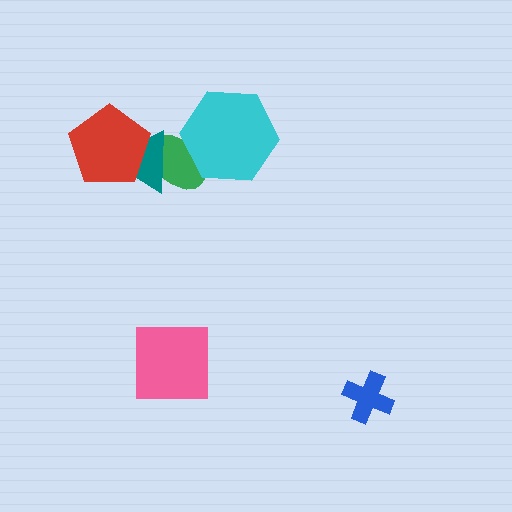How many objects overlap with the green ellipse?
2 objects overlap with the green ellipse.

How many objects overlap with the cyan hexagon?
1 object overlaps with the cyan hexagon.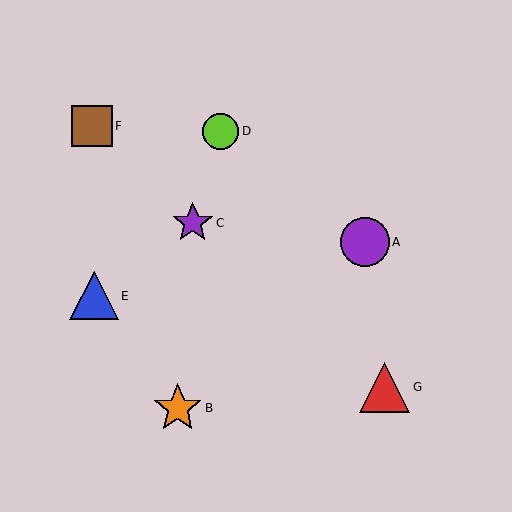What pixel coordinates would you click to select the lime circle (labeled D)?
Click at (221, 131) to select the lime circle D.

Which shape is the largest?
The red triangle (labeled G) is the largest.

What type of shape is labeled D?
Shape D is a lime circle.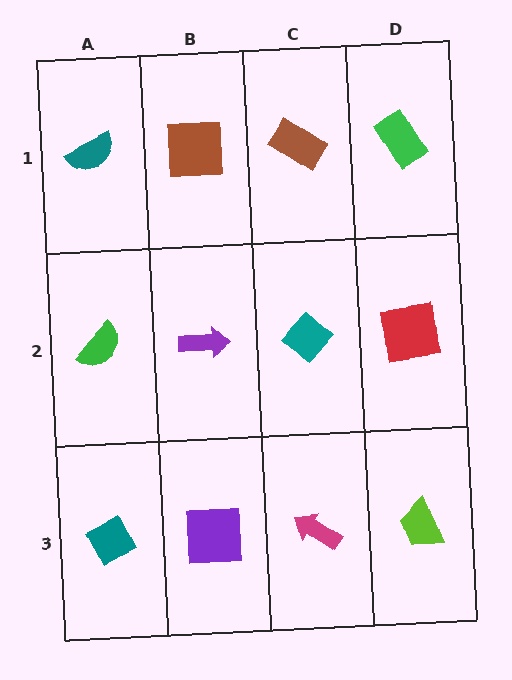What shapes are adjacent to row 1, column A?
A green semicircle (row 2, column A), a brown square (row 1, column B).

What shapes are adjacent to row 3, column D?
A red square (row 2, column D), a magenta arrow (row 3, column C).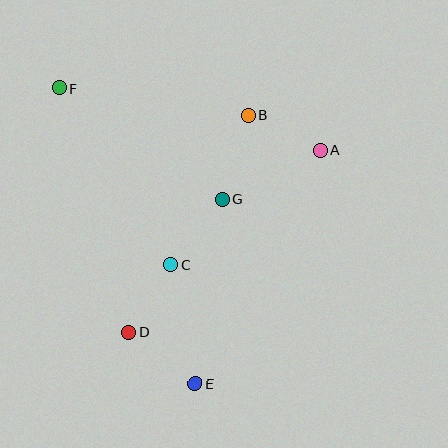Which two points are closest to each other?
Points C and D are closest to each other.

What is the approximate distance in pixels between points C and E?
The distance between C and E is approximately 121 pixels.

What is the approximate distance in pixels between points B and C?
The distance between B and C is approximately 169 pixels.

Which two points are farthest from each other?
Points E and F are farthest from each other.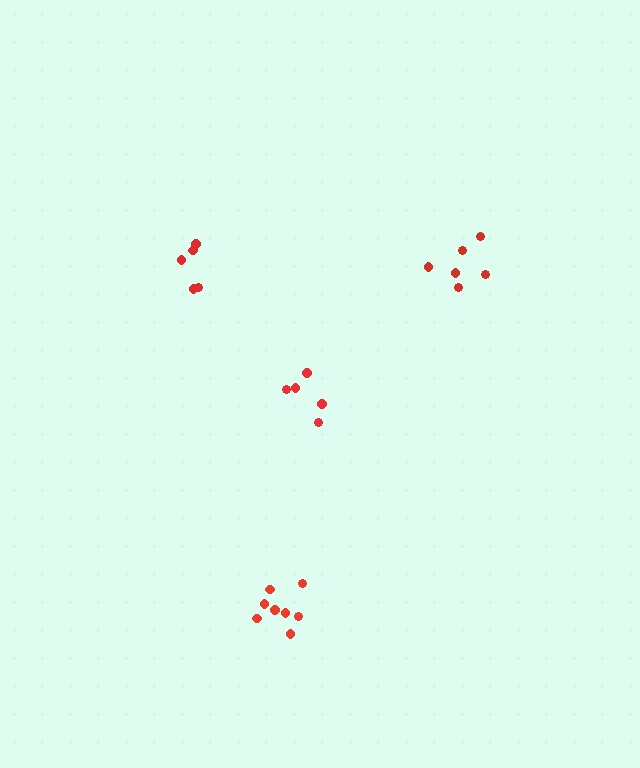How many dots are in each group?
Group 1: 5 dots, Group 2: 6 dots, Group 3: 5 dots, Group 4: 8 dots (24 total).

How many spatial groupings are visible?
There are 4 spatial groupings.